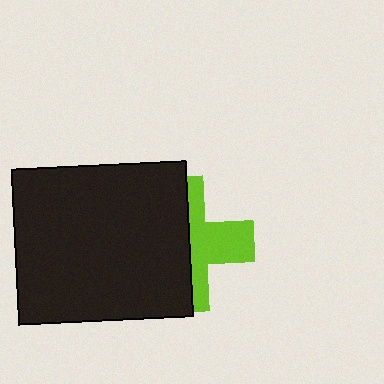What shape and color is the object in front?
The object in front is a black rectangle.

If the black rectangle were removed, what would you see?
You would see the complete lime cross.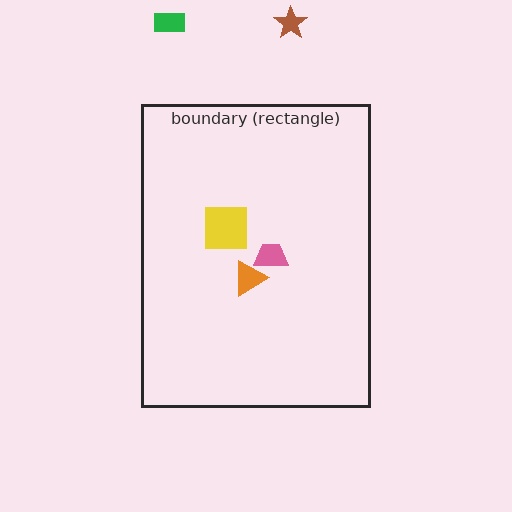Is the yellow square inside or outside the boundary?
Inside.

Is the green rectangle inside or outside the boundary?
Outside.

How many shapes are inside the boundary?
3 inside, 2 outside.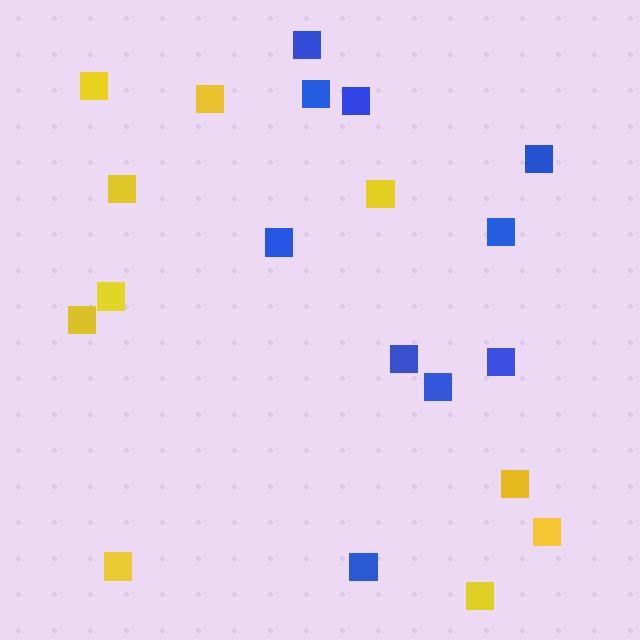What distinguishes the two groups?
There are 2 groups: one group of yellow squares (10) and one group of blue squares (10).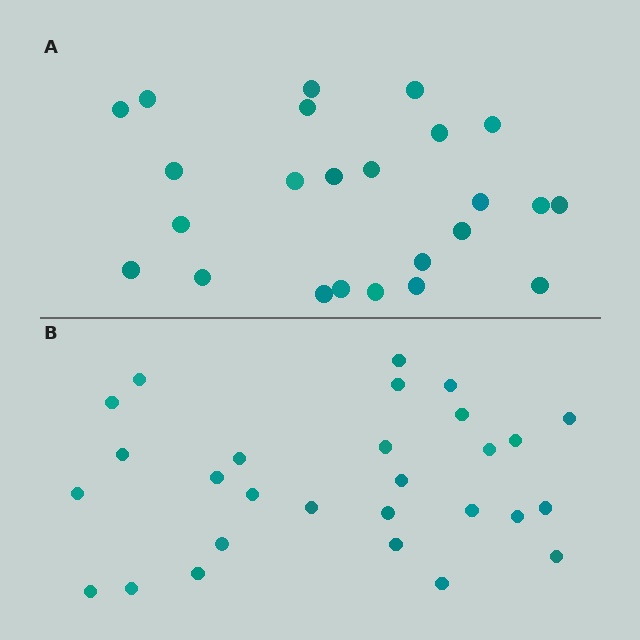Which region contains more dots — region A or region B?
Region B (the bottom region) has more dots.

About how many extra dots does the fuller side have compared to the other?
Region B has about 4 more dots than region A.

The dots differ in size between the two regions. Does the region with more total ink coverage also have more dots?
No. Region A has more total ink coverage because its dots are larger, but region B actually contains more individual dots. Total area can be misleading — the number of items is what matters here.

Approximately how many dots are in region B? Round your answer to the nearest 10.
About 30 dots. (The exact count is 28, which rounds to 30.)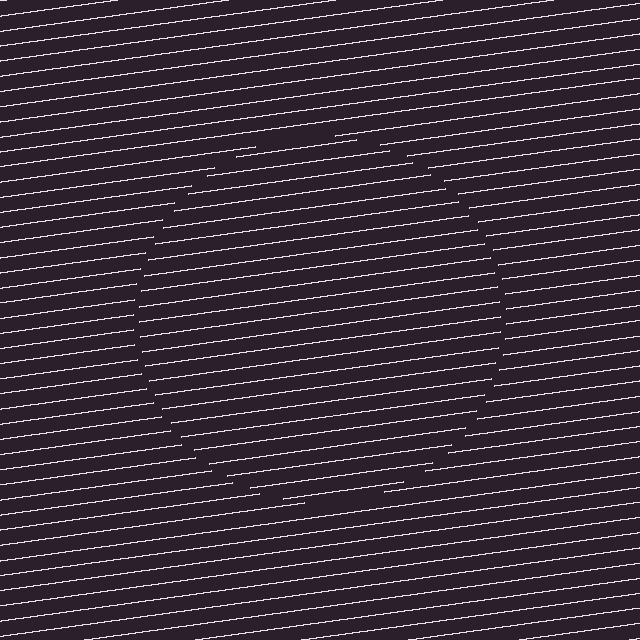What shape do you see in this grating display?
An illusory circle. The interior of the shape contains the same grating, shifted by half a period — the contour is defined by the phase discontinuity where line-ends from the inner and outer gratings abut.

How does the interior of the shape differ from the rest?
The interior of the shape contains the same grating, shifted by half a period — the contour is defined by the phase discontinuity where line-ends from the inner and outer gratings abut.